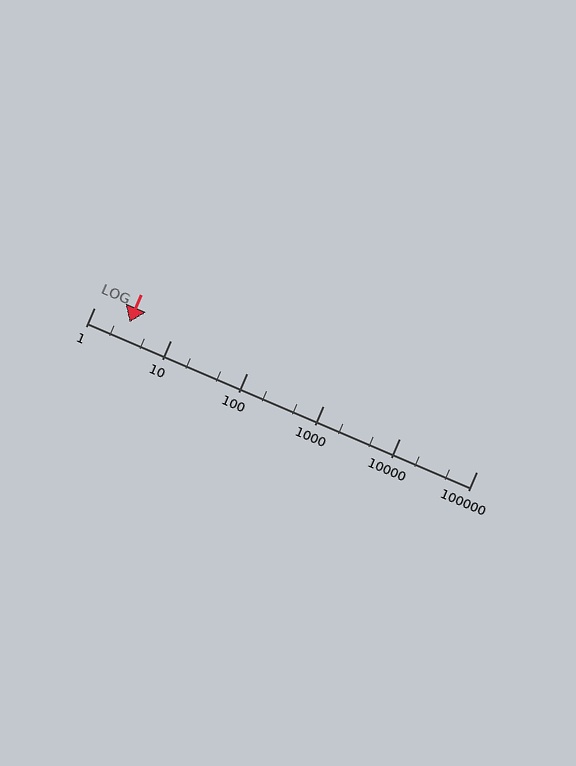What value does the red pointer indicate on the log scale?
The pointer indicates approximately 2.9.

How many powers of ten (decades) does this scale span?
The scale spans 5 decades, from 1 to 100000.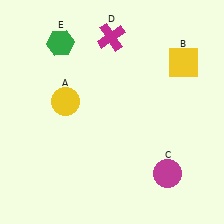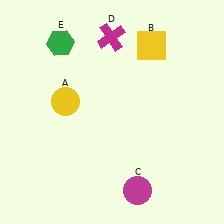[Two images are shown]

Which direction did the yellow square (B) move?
The yellow square (B) moved left.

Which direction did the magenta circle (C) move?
The magenta circle (C) moved left.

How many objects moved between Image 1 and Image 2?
2 objects moved between the two images.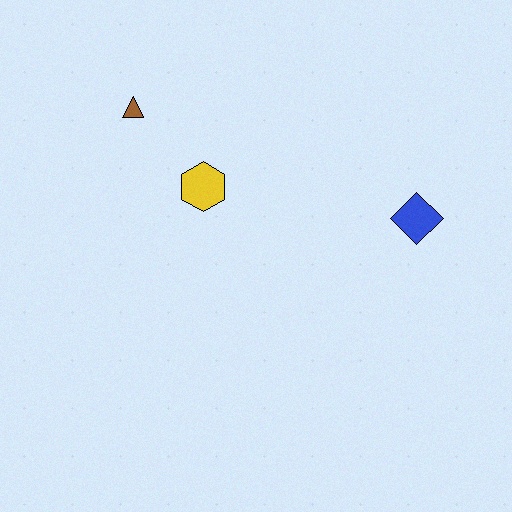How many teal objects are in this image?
There are no teal objects.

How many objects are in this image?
There are 3 objects.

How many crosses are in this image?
There are no crosses.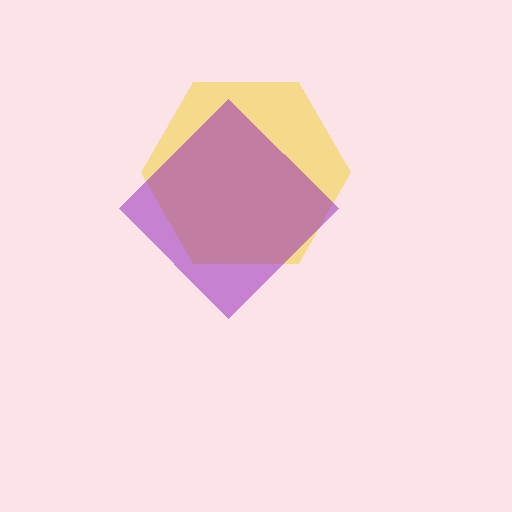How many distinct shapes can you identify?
There are 2 distinct shapes: a yellow hexagon, a purple diamond.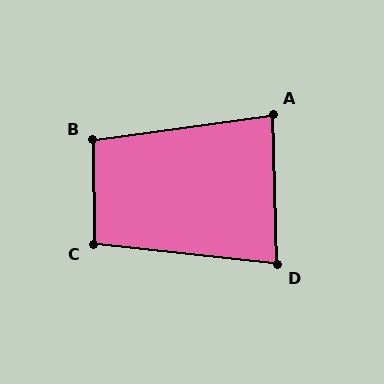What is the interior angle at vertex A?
Approximately 84 degrees (acute).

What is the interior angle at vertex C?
Approximately 96 degrees (obtuse).